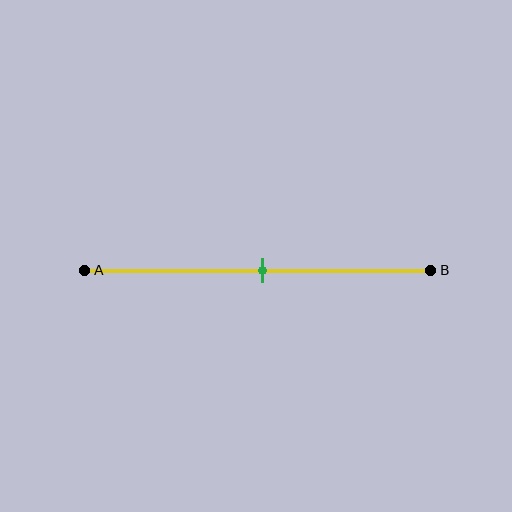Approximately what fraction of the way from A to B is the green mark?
The green mark is approximately 50% of the way from A to B.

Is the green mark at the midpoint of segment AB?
Yes, the mark is approximately at the midpoint.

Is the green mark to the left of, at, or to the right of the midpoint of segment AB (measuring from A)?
The green mark is approximately at the midpoint of segment AB.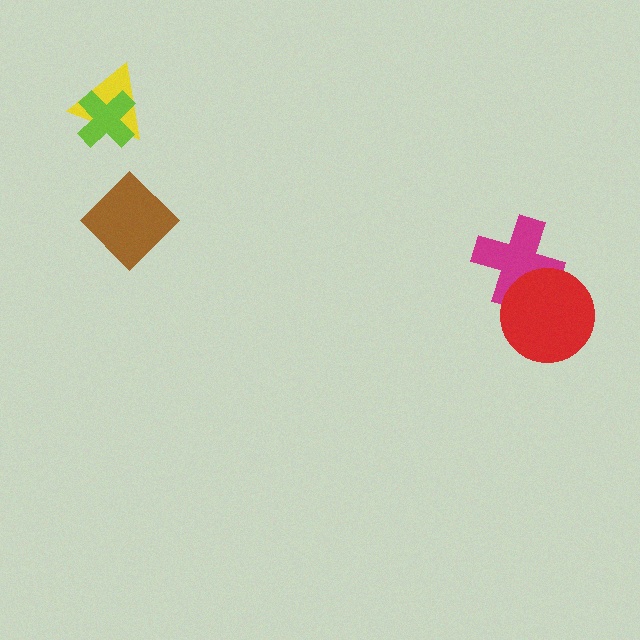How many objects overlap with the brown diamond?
0 objects overlap with the brown diamond.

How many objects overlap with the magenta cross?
1 object overlaps with the magenta cross.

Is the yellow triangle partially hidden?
Yes, it is partially covered by another shape.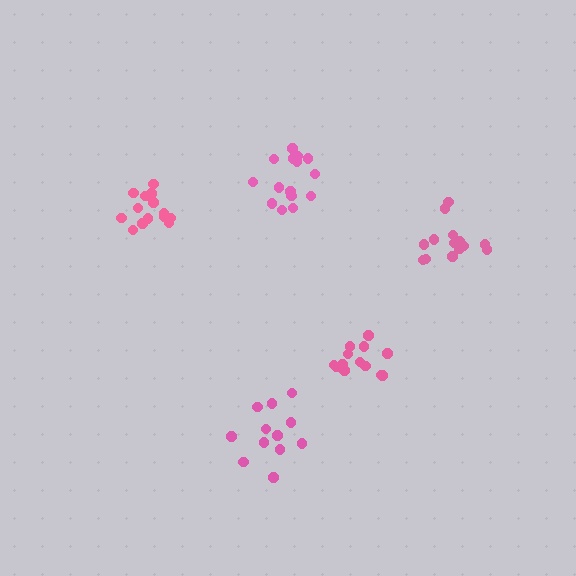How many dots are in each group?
Group 1: 12 dots, Group 2: 14 dots, Group 3: 14 dots, Group 4: 16 dots, Group 5: 14 dots (70 total).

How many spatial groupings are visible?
There are 5 spatial groupings.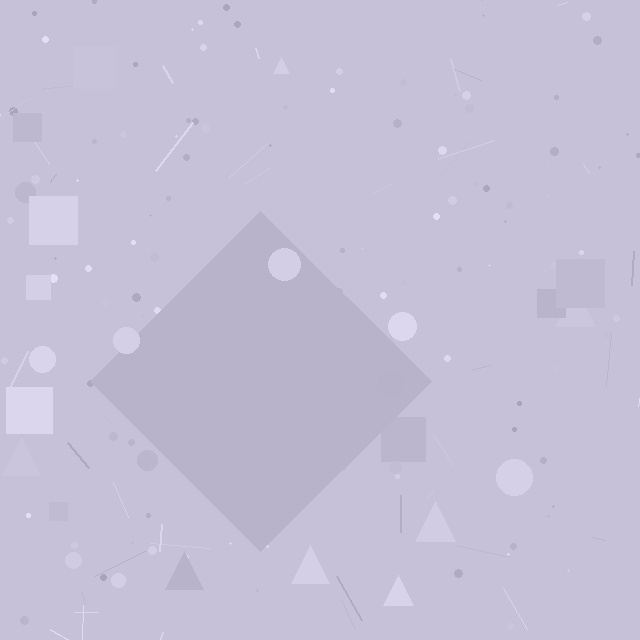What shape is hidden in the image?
A diamond is hidden in the image.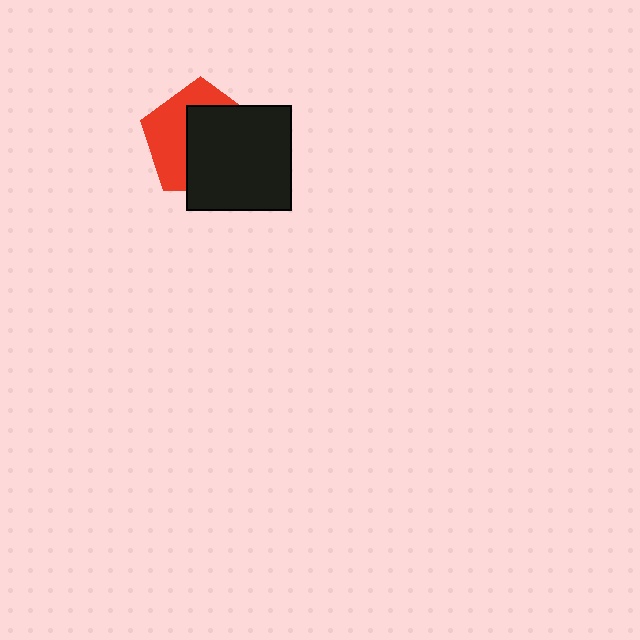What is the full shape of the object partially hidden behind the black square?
The partially hidden object is a red pentagon.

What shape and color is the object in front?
The object in front is a black square.